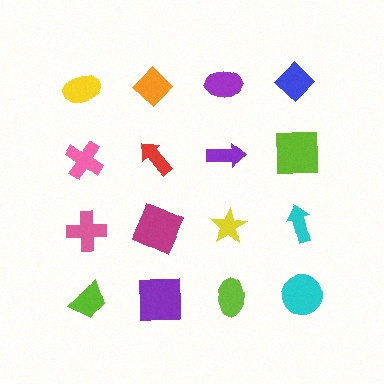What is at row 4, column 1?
A lime trapezoid.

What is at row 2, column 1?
A pink cross.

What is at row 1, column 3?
A purple ellipse.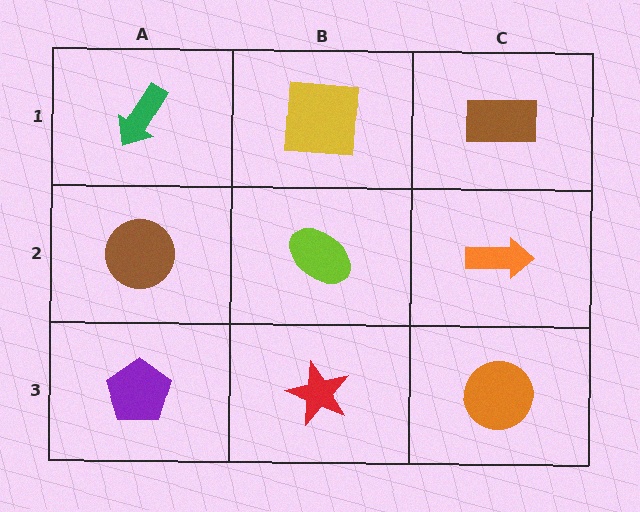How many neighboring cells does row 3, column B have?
3.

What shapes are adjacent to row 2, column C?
A brown rectangle (row 1, column C), an orange circle (row 3, column C), a lime ellipse (row 2, column B).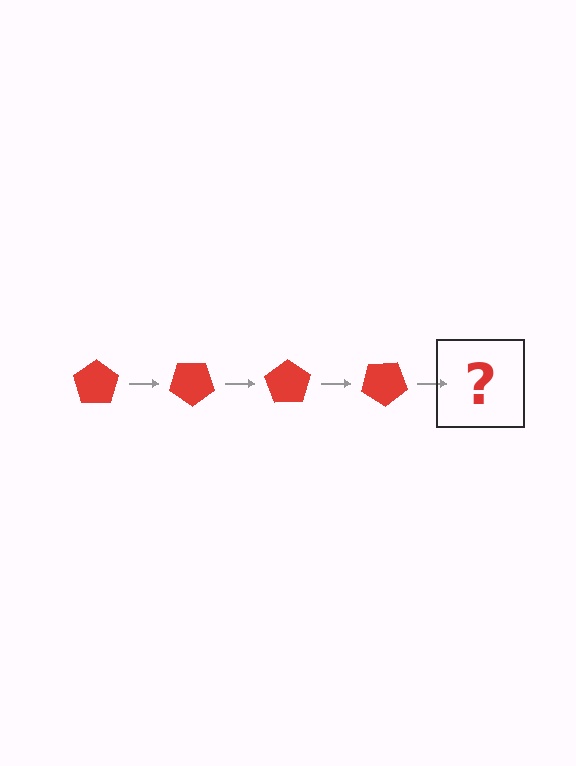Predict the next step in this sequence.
The next step is a red pentagon rotated 140 degrees.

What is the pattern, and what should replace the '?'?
The pattern is that the pentagon rotates 35 degrees each step. The '?' should be a red pentagon rotated 140 degrees.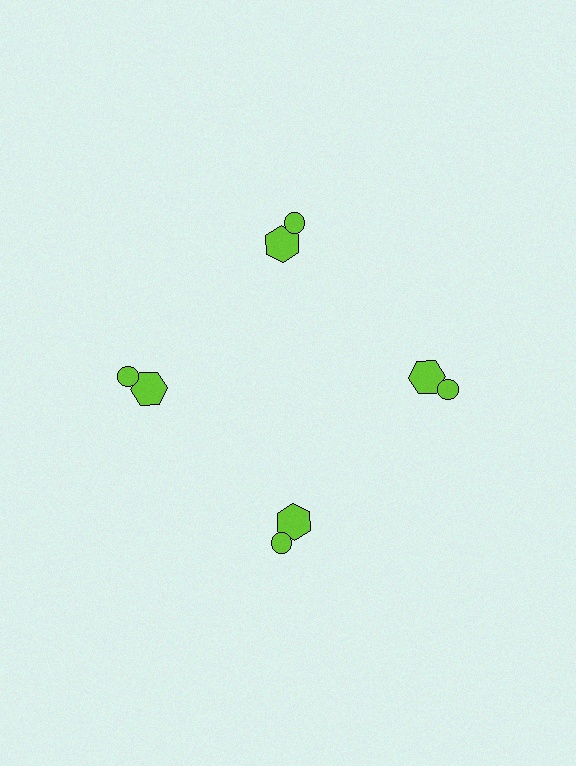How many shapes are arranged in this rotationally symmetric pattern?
There are 8 shapes, arranged in 4 groups of 2.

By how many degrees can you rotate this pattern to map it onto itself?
The pattern maps onto itself every 90 degrees of rotation.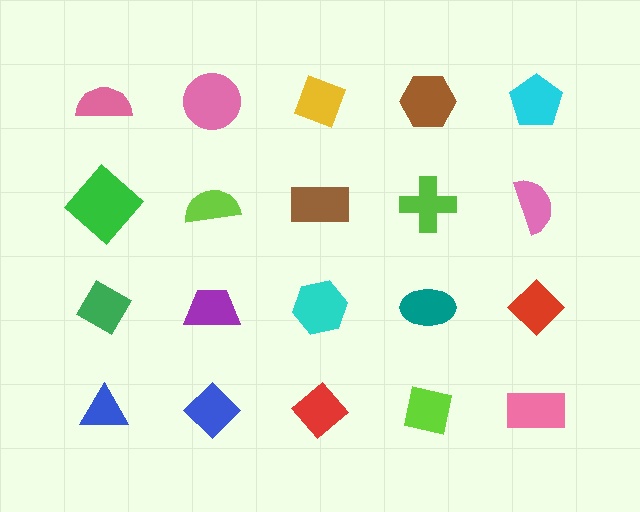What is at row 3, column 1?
A green diamond.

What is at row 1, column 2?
A pink circle.